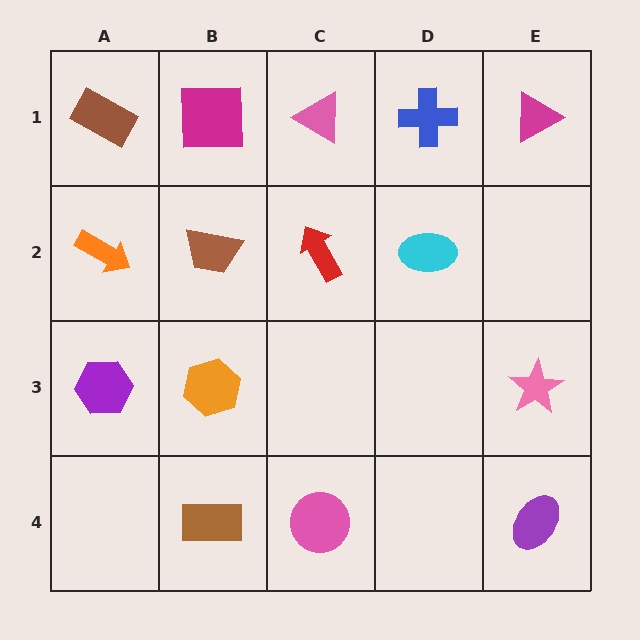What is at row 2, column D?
A cyan ellipse.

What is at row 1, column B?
A magenta square.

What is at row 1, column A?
A brown rectangle.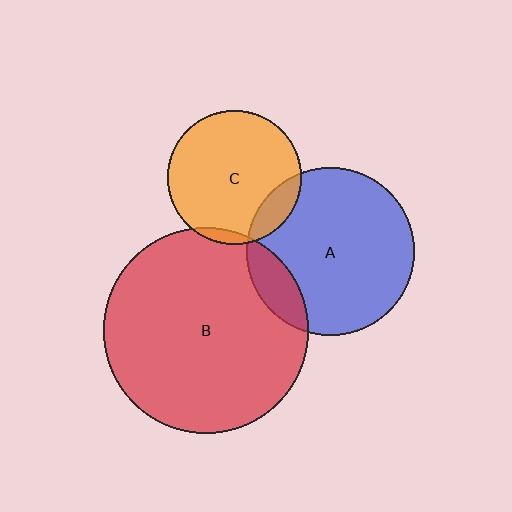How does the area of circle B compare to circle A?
Approximately 1.5 times.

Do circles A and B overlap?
Yes.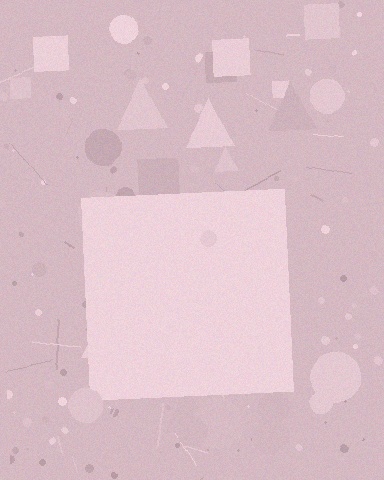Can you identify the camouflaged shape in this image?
The camouflaged shape is a square.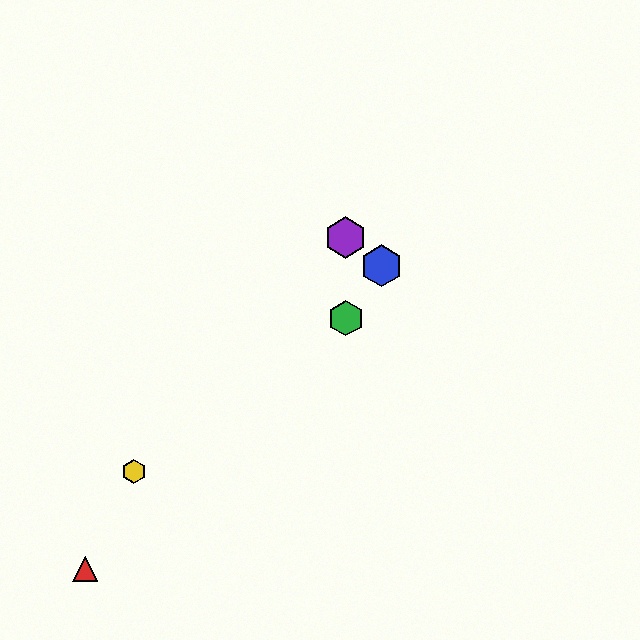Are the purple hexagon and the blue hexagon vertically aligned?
No, the purple hexagon is at x≈346 and the blue hexagon is at x≈382.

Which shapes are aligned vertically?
The green hexagon, the purple hexagon are aligned vertically.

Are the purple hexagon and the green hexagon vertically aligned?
Yes, both are at x≈346.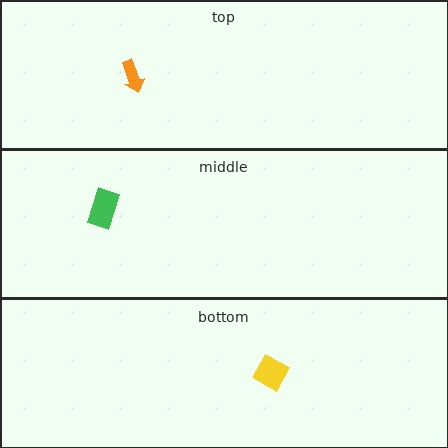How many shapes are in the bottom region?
1.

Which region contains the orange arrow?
The top region.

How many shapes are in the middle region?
1.